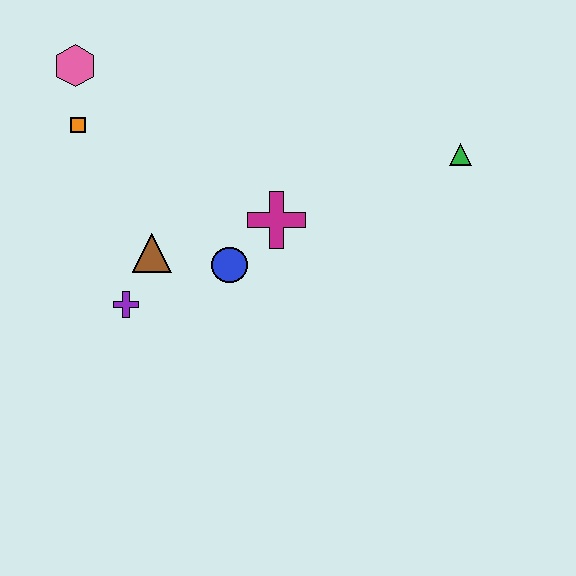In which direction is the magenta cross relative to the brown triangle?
The magenta cross is to the right of the brown triangle.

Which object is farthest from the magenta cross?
The pink hexagon is farthest from the magenta cross.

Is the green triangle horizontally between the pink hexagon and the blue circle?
No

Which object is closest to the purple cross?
The brown triangle is closest to the purple cross.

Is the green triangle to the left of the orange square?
No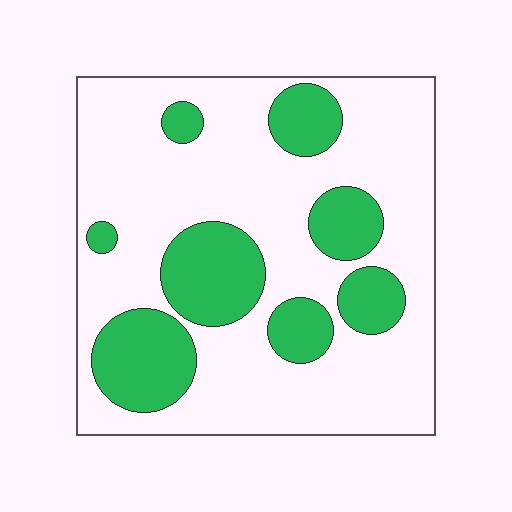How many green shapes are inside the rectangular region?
8.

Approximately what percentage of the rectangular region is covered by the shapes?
Approximately 30%.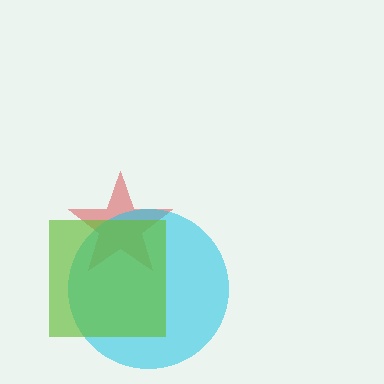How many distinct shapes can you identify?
There are 3 distinct shapes: a red star, a cyan circle, a lime square.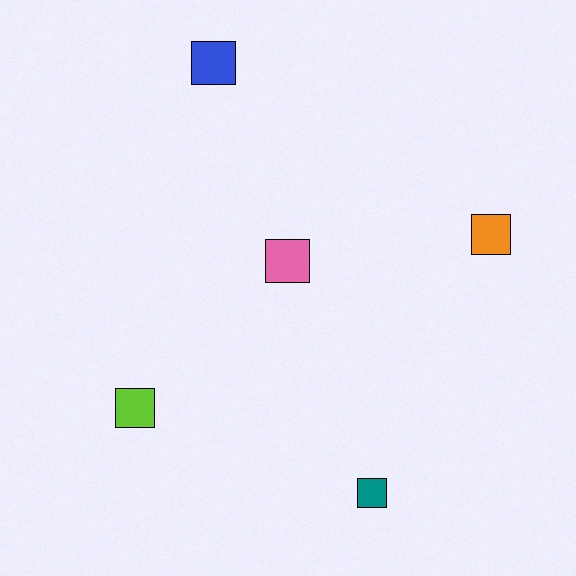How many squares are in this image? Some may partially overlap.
There are 5 squares.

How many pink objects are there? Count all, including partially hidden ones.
There is 1 pink object.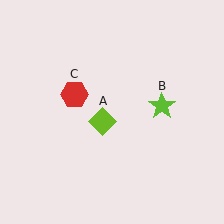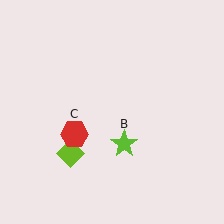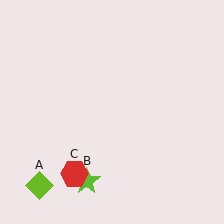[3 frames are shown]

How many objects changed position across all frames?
3 objects changed position: lime diamond (object A), lime star (object B), red hexagon (object C).